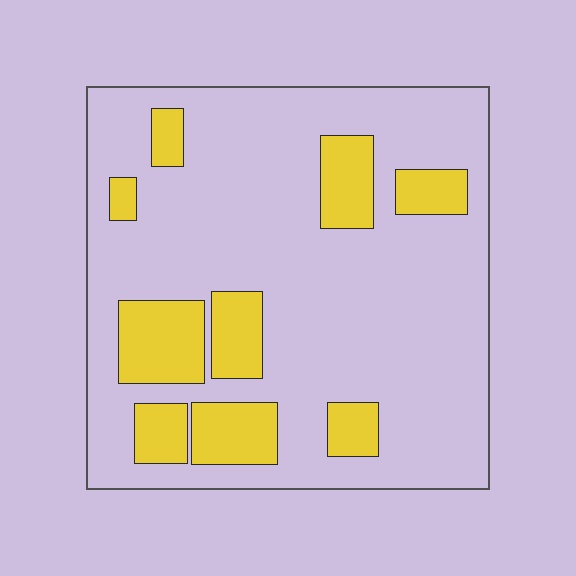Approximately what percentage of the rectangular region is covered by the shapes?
Approximately 20%.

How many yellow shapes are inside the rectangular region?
9.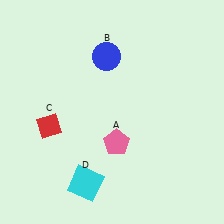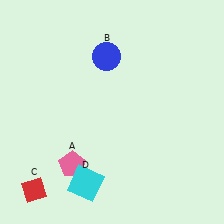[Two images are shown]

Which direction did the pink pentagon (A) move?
The pink pentagon (A) moved left.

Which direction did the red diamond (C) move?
The red diamond (C) moved down.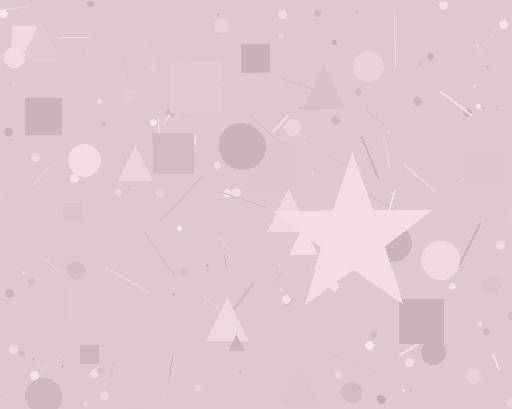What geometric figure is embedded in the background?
A star is embedded in the background.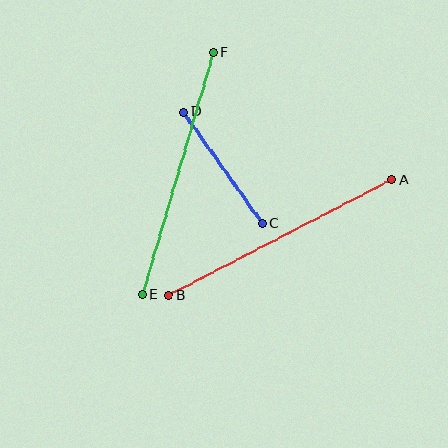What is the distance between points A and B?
The distance is approximately 251 pixels.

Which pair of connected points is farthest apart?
Points E and F are farthest apart.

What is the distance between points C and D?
The distance is approximately 136 pixels.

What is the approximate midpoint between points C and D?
The midpoint is at approximately (223, 168) pixels.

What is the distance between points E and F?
The distance is approximately 252 pixels.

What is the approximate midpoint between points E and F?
The midpoint is at approximately (178, 174) pixels.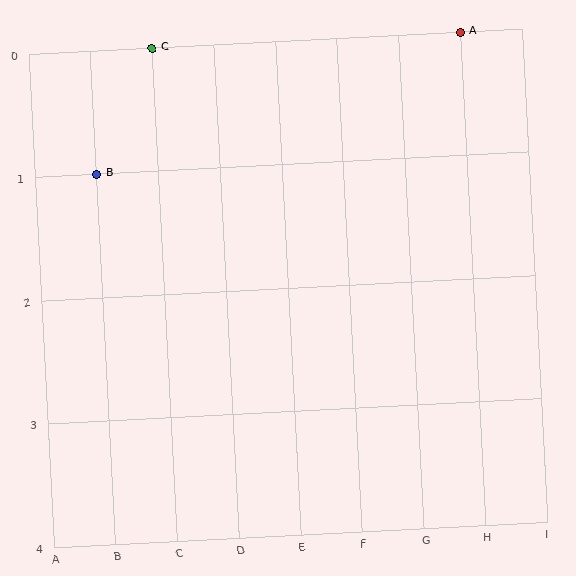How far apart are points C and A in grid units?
Points C and A are 5 columns apart.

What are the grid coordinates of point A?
Point A is at grid coordinates (H, 0).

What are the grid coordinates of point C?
Point C is at grid coordinates (C, 0).